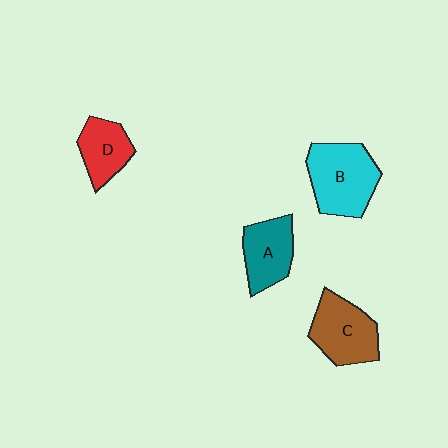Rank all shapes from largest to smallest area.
From largest to smallest: B (cyan), C (brown), A (teal), D (red).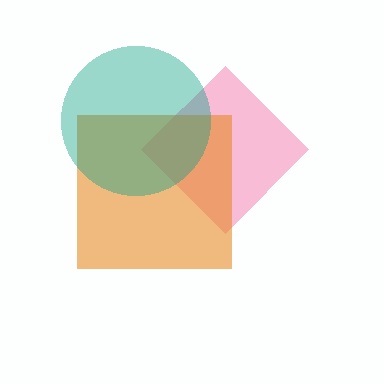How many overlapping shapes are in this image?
There are 3 overlapping shapes in the image.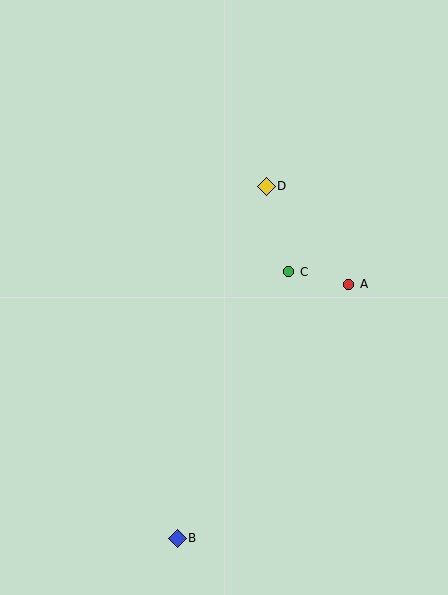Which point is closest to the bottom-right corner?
Point B is closest to the bottom-right corner.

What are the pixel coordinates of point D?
Point D is at (266, 186).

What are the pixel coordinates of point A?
Point A is at (349, 284).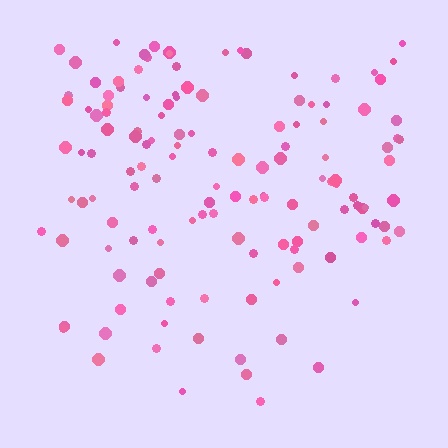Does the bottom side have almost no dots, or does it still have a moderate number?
Still a moderate number, just noticeably fewer than the top.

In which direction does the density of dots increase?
From bottom to top, with the top side densest.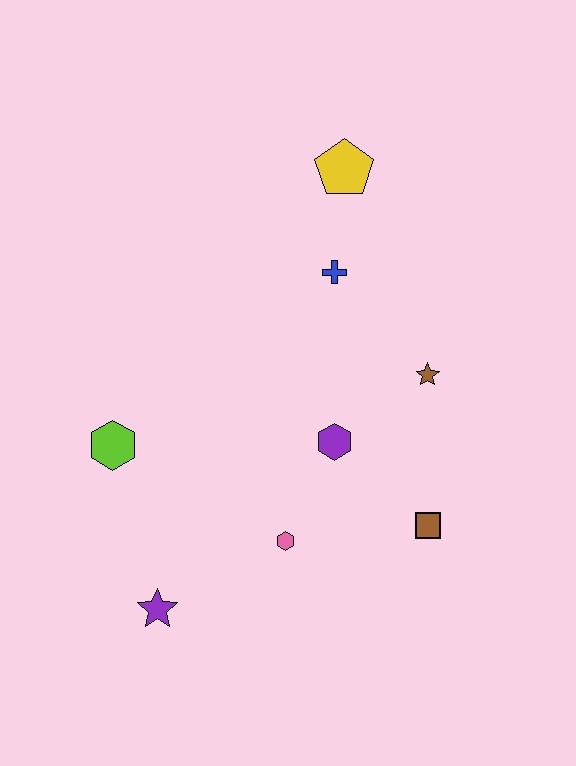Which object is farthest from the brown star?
The purple star is farthest from the brown star.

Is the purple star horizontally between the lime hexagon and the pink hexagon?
Yes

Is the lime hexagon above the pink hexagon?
Yes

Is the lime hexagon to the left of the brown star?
Yes